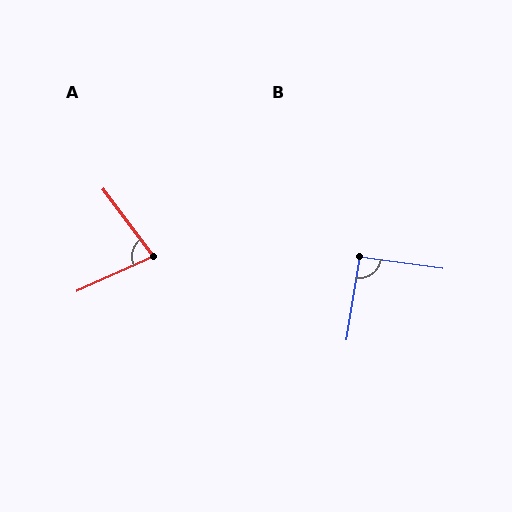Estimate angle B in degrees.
Approximately 91 degrees.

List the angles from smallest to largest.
A (77°), B (91°).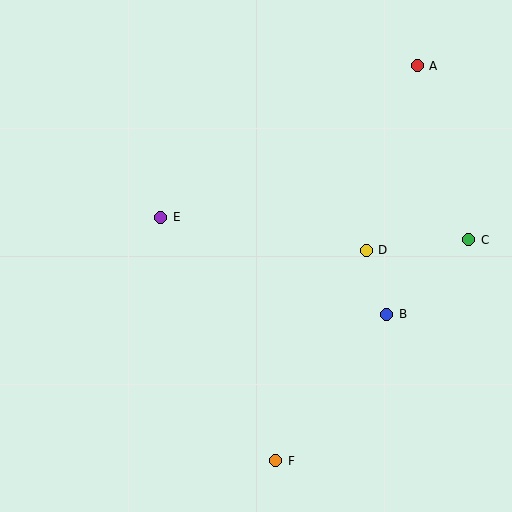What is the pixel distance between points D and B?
The distance between D and B is 67 pixels.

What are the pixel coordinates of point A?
Point A is at (417, 66).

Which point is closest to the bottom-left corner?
Point F is closest to the bottom-left corner.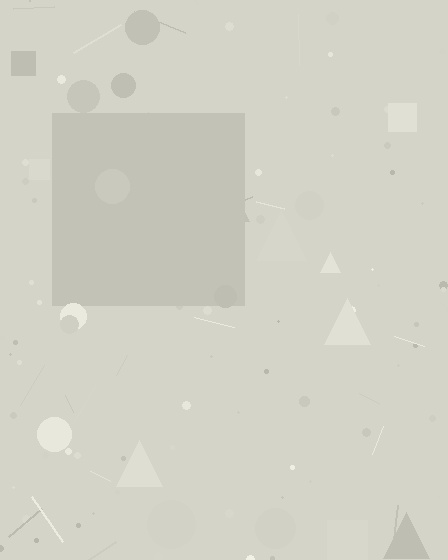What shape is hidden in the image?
A square is hidden in the image.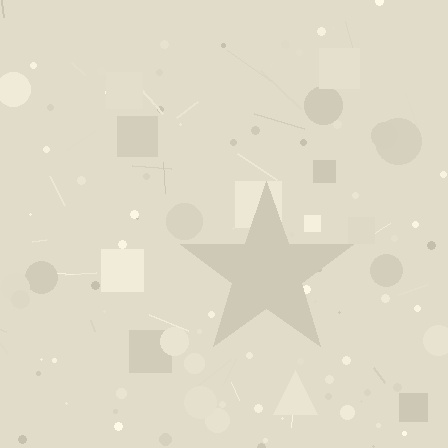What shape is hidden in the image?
A star is hidden in the image.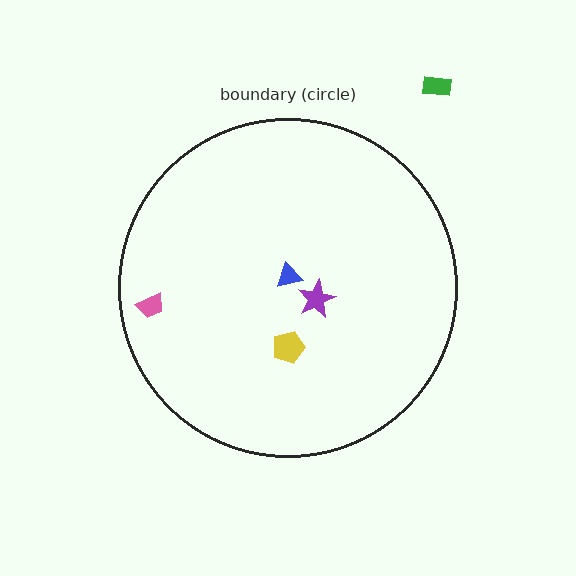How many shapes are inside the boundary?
4 inside, 1 outside.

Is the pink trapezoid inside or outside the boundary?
Inside.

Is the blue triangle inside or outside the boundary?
Inside.